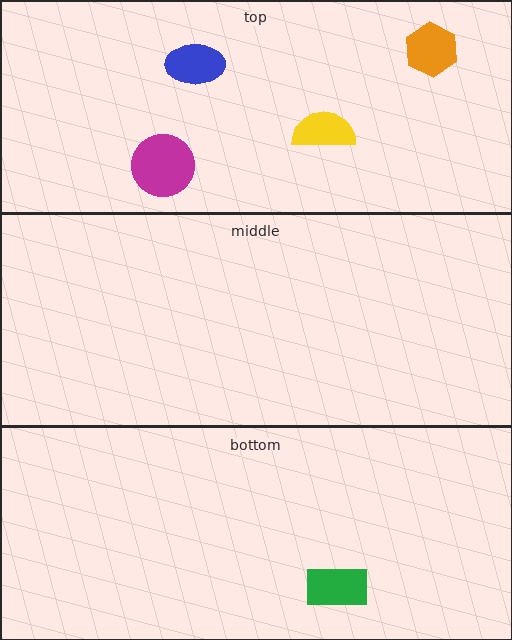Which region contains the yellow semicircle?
The top region.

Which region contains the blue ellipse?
The top region.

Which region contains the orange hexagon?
The top region.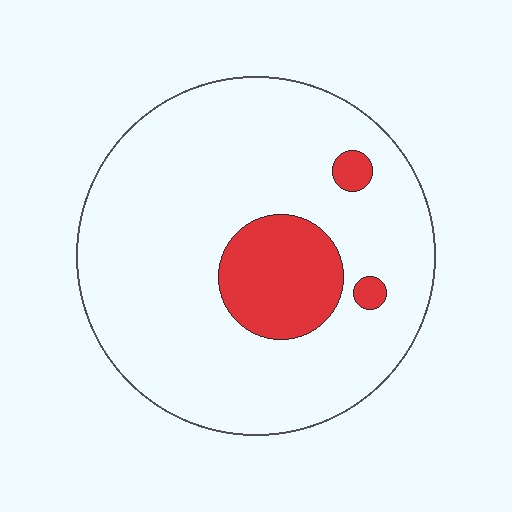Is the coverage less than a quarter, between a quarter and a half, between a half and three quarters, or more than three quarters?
Less than a quarter.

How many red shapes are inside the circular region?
3.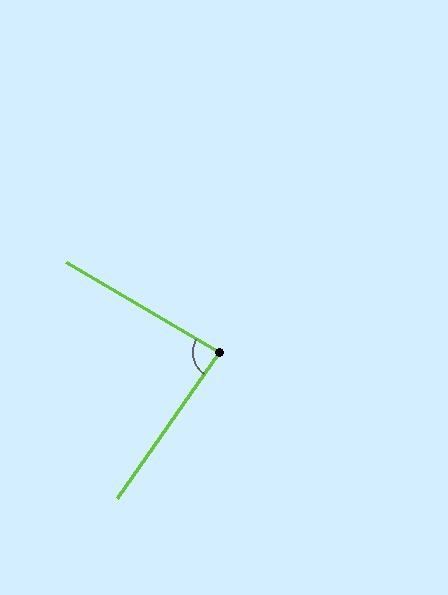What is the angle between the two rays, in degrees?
Approximately 86 degrees.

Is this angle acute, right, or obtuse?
It is approximately a right angle.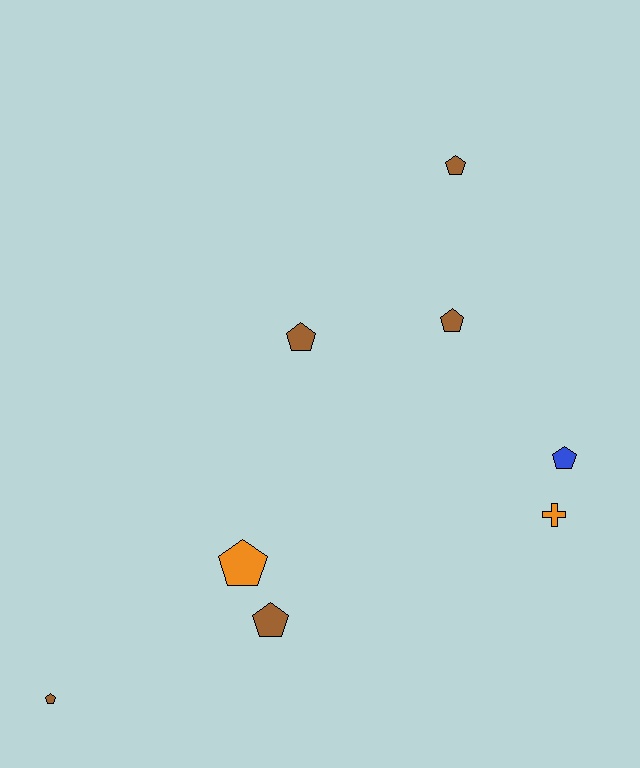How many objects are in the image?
There are 8 objects.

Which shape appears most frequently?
Pentagon, with 7 objects.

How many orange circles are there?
There are no orange circles.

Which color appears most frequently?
Brown, with 5 objects.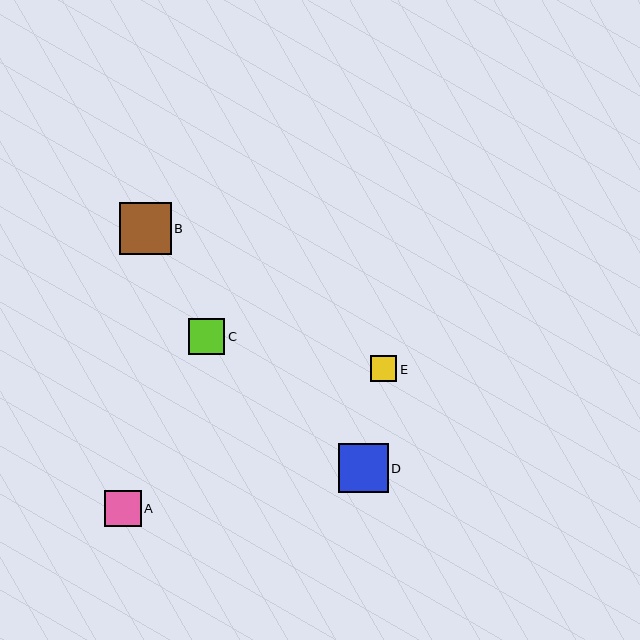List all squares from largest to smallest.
From largest to smallest: B, D, A, C, E.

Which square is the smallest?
Square E is the smallest with a size of approximately 26 pixels.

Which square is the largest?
Square B is the largest with a size of approximately 52 pixels.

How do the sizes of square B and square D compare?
Square B and square D are approximately the same size.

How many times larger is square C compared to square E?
Square C is approximately 1.4 times the size of square E.